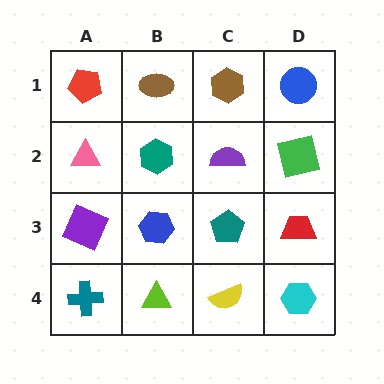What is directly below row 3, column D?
A cyan hexagon.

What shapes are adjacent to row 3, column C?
A purple semicircle (row 2, column C), a yellow semicircle (row 4, column C), a blue hexagon (row 3, column B), a red trapezoid (row 3, column D).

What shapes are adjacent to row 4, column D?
A red trapezoid (row 3, column D), a yellow semicircle (row 4, column C).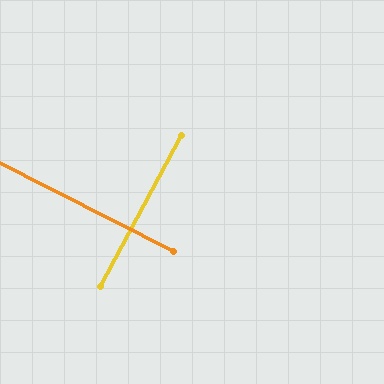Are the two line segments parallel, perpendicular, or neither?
Perpendicular — they meet at approximately 88°.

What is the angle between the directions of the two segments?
Approximately 88 degrees.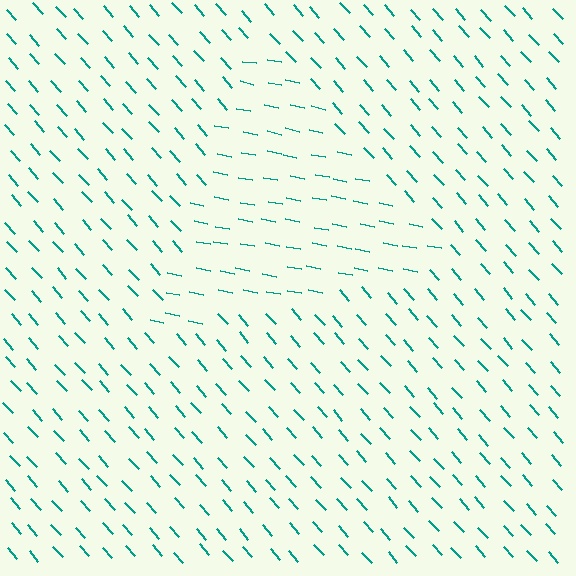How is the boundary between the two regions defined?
The boundary is defined purely by a change in line orientation (approximately 38 degrees difference). All lines are the same color and thickness.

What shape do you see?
I see a triangle.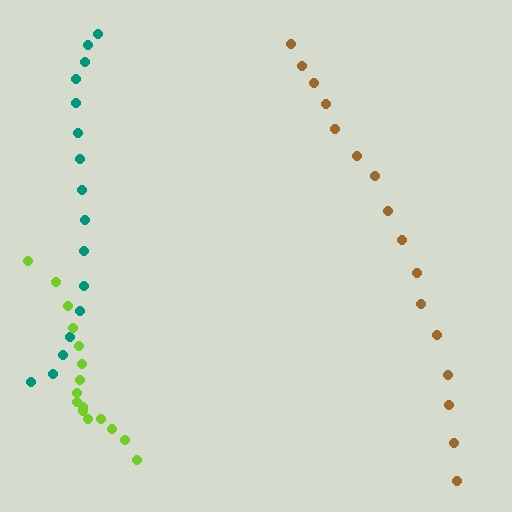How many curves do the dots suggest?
There are 3 distinct paths.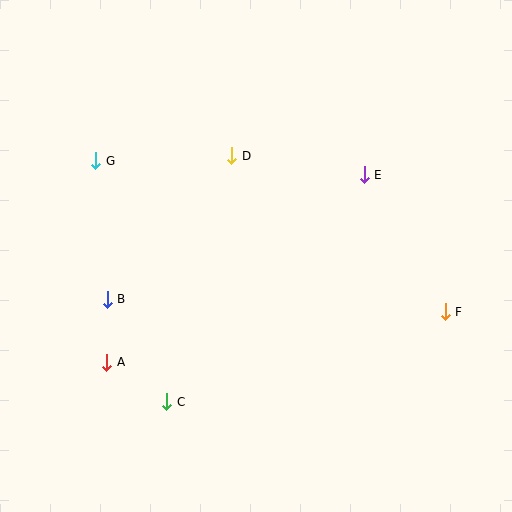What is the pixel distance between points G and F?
The distance between G and F is 381 pixels.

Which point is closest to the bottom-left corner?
Point A is closest to the bottom-left corner.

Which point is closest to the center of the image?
Point D at (232, 156) is closest to the center.